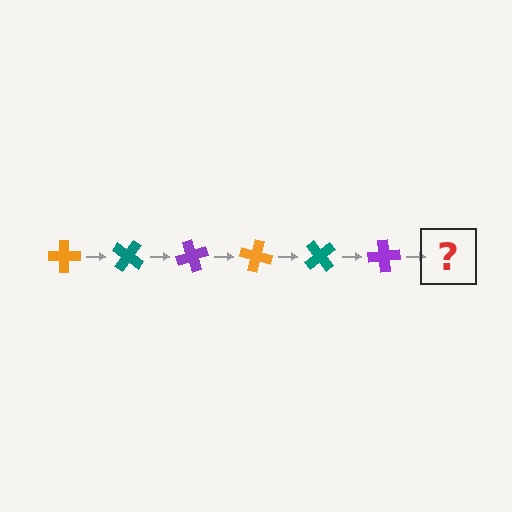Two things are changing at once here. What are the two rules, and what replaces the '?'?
The two rules are that it rotates 35 degrees each step and the color cycles through orange, teal, and purple. The '?' should be an orange cross, rotated 210 degrees from the start.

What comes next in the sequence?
The next element should be an orange cross, rotated 210 degrees from the start.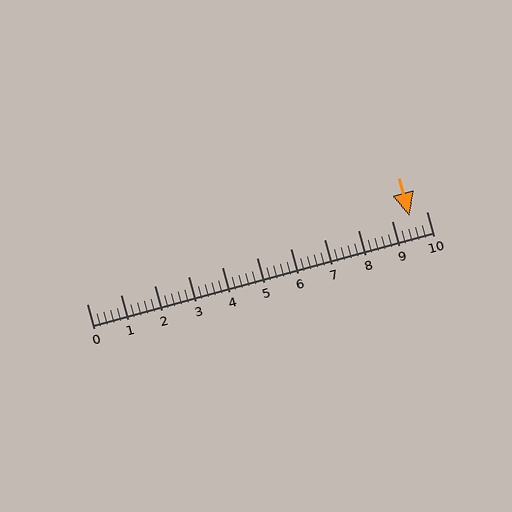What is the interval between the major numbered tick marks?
The major tick marks are spaced 1 units apart.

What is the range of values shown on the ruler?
The ruler shows values from 0 to 10.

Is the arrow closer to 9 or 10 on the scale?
The arrow is closer to 10.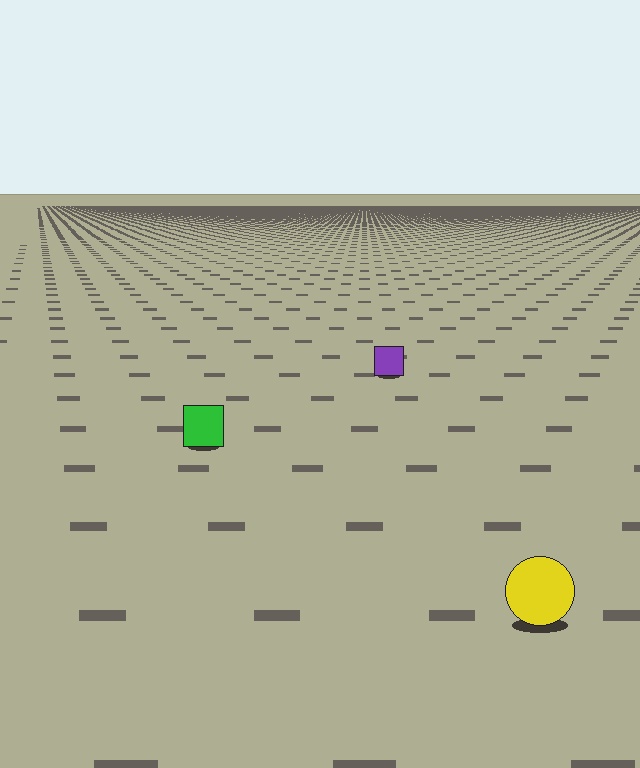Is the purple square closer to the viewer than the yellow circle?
No. The yellow circle is closer — you can tell from the texture gradient: the ground texture is coarser near it.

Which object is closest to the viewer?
The yellow circle is closest. The texture marks near it are larger and more spread out.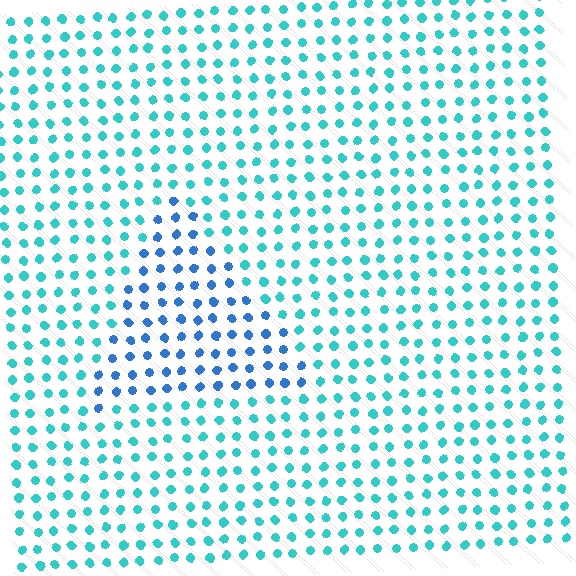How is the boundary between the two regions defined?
The boundary is defined purely by a slight shift in hue (about 35 degrees). Spacing, size, and orientation are identical on both sides.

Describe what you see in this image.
The image is filled with small cyan elements in a uniform arrangement. A triangle-shaped region is visible where the elements are tinted to a slightly different hue, forming a subtle color boundary.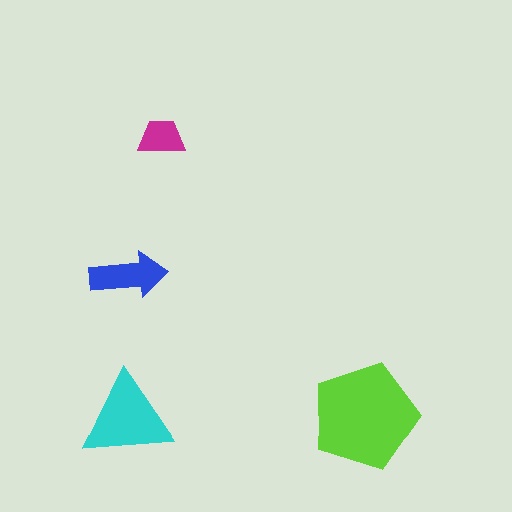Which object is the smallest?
The magenta trapezoid.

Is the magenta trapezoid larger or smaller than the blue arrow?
Smaller.